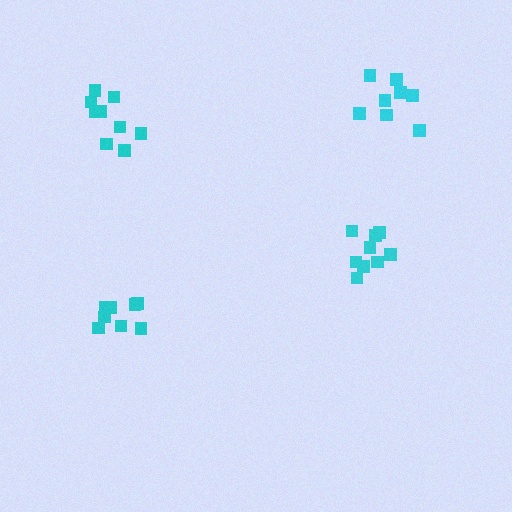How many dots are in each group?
Group 1: 9 dots, Group 2: 8 dots, Group 3: 8 dots, Group 4: 9 dots (34 total).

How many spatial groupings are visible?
There are 4 spatial groupings.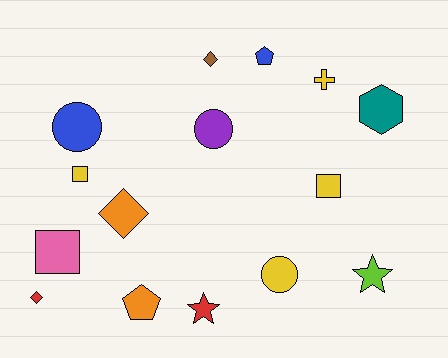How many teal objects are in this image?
There is 1 teal object.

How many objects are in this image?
There are 15 objects.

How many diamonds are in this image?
There are 3 diamonds.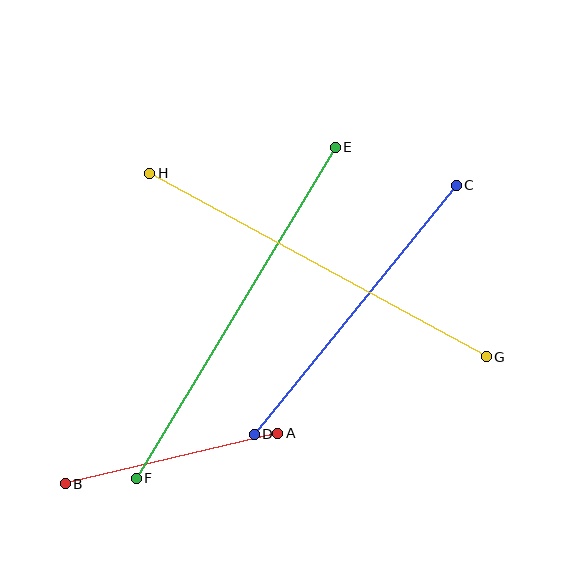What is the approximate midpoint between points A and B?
The midpoint is at approximately (171, 458) pixels.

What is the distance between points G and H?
The distance is approximately 383 pixels.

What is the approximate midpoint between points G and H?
The midpoint is at approximately (318, 265) pixels.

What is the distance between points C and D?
The distance is approximately 321 pixels.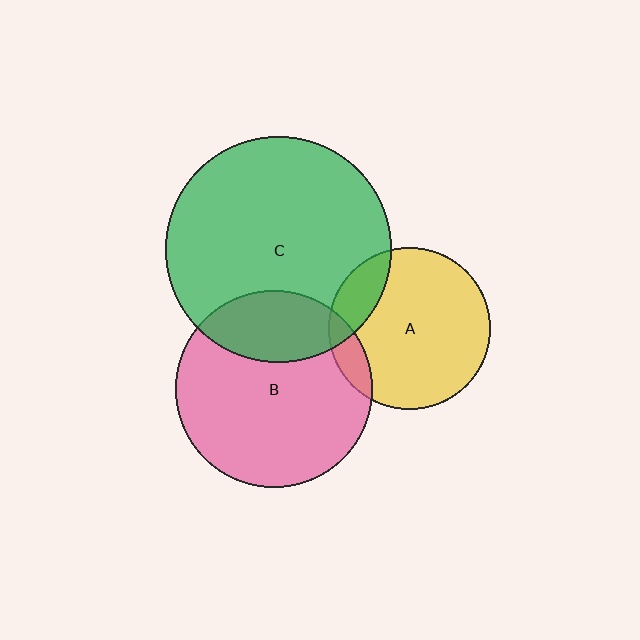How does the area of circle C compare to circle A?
Approximately 1.9 times.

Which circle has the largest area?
Circle C (green).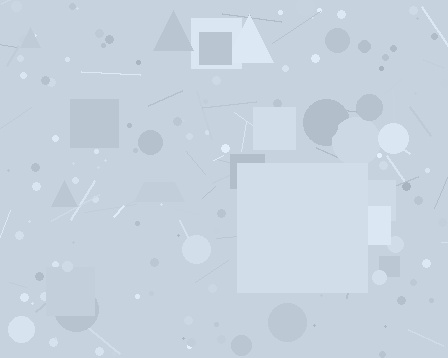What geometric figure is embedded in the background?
A square is embedded in the background.